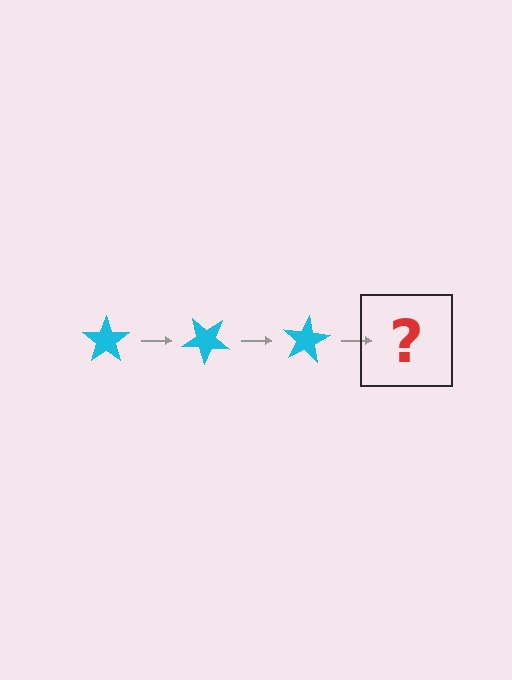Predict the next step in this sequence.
The next step is a cyan star rotated 120 degrees.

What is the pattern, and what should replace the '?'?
The pattern is that the star rotates 40 degrees each step. The '?' should be a cyan star rotated 120 degrees.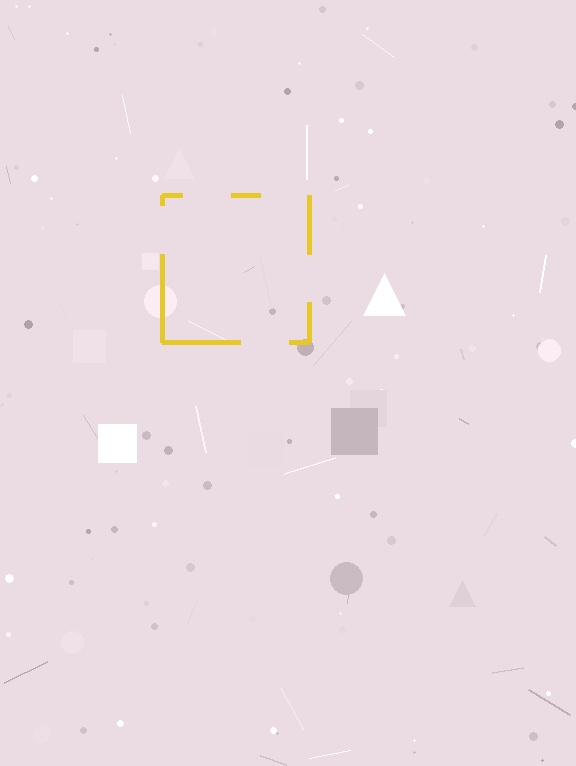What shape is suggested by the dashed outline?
The dashed outline suggests a square.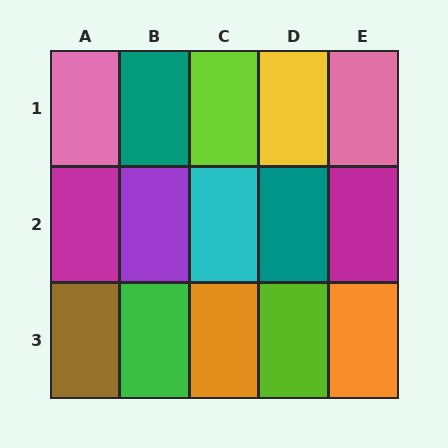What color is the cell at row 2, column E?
Magenta.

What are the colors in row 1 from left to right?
Pink, teal, lime, yellow, pink.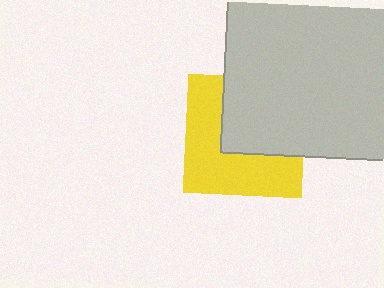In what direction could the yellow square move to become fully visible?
The yellow square could move toward the lower-left. That would shift it out from behind the light gray rectangle entirely.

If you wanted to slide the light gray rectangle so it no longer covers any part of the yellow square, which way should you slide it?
Slide it toward the upper-right — that is the most direct way to separate the two shapes.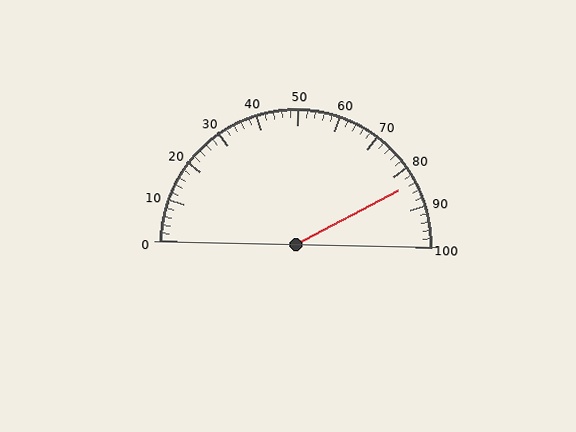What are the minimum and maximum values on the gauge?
The gauge ranges from 0 to 100.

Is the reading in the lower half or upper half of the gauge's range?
The reading is in the upper half of the range (0 to 100).